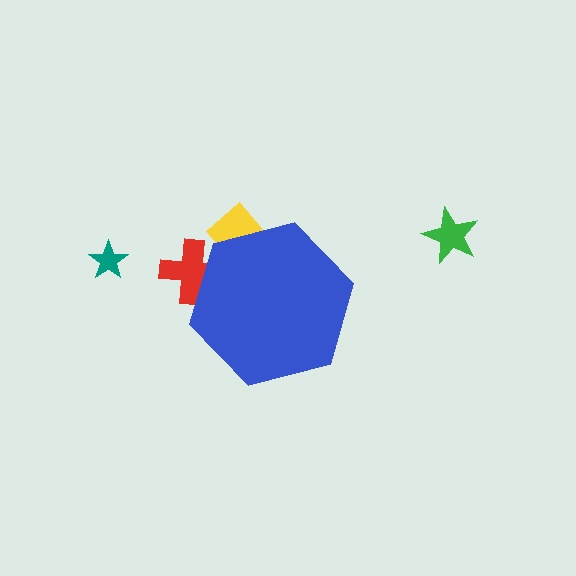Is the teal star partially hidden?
No, the teal star is fully visible.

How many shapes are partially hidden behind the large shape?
2 shapes are partially hidden.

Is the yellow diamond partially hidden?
Yes, the yellow diamond is partially hidden behind the blue hexagon.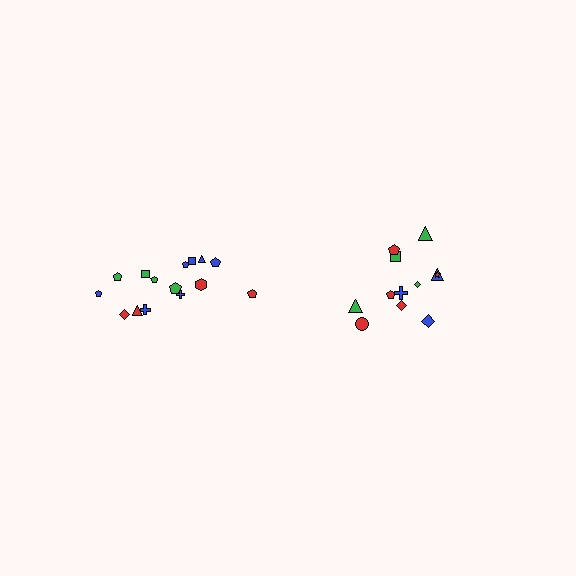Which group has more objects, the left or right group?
The left group.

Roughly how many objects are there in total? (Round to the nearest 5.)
Roughly 25 objects in total.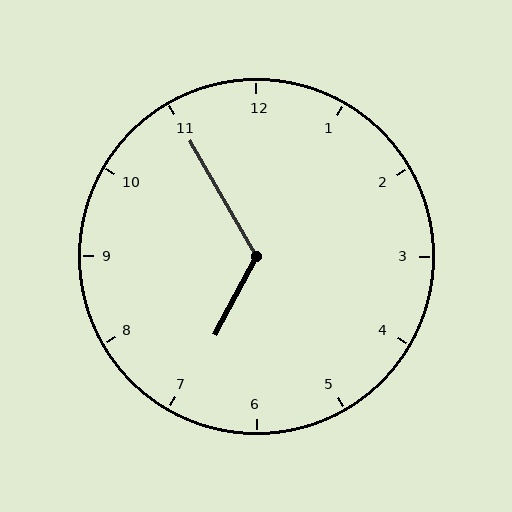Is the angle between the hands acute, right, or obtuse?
It is obtuse.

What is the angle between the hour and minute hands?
Approximately 122 degrees.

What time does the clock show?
6:55.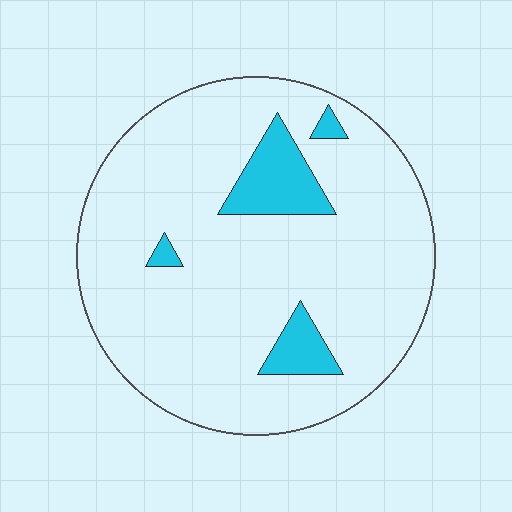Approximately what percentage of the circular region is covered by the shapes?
Approximately 10%.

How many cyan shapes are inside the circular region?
4.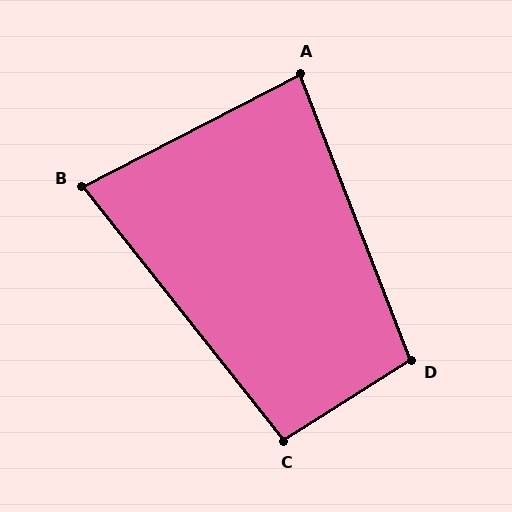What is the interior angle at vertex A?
Approximately 84 degrees (acute).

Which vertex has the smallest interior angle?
B, at approximately 79 degrees.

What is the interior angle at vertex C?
Approximately 96 degrees (obtuse).